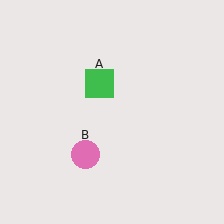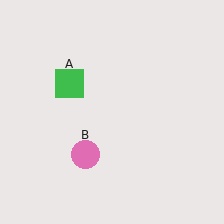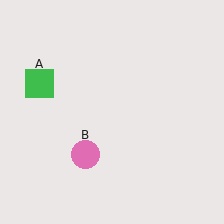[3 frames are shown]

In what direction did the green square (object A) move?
The green square (object A) moved left.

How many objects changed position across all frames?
1 object changed position: green square (object A).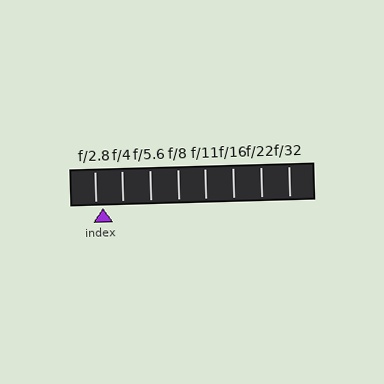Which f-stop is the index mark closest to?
The index mark is closest to f/2.8.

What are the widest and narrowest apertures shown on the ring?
The widest aperture shown is f/2.8 and the narrowest is f/32.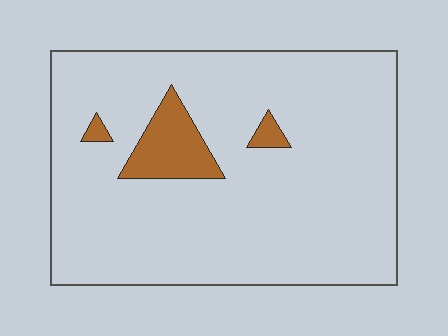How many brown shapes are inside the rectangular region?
3.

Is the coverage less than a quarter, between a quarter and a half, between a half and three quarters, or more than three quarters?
Less than a quarter.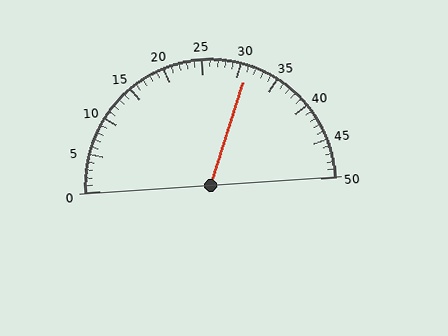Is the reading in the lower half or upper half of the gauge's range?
The reading is in the upper half of the range (0 to 50).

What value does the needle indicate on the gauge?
The needle indicates approximately 31.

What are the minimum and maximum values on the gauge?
The gauge ranges from 0 to 50.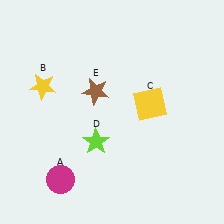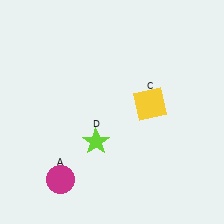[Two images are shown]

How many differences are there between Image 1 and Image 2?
There are 2 differences between the two images.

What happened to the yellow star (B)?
The yellow star (B) was removed in Image 2. It was in the top-left area of Image 1.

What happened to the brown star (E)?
The brown star (E) was removed in Image 2. It was in the top-left area of Image 1.